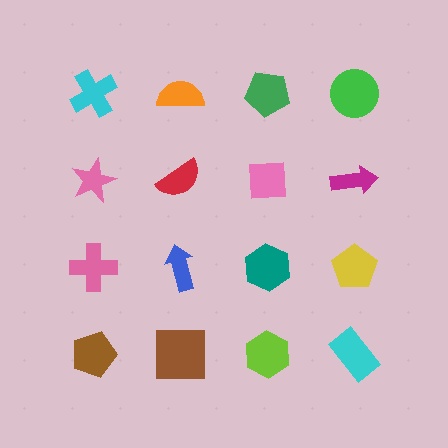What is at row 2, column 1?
A pink star.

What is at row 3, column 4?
A yellow pentagon.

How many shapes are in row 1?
4 shapes.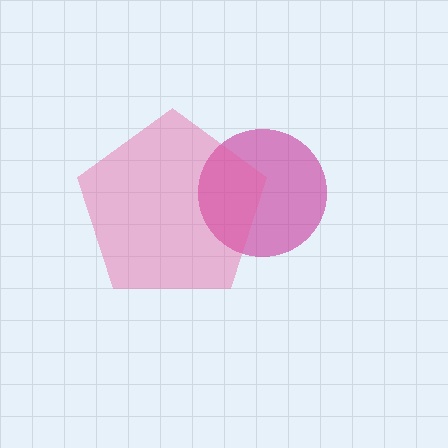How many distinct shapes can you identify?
There are 2 distinct shapes: a magenta circle, a pink pentagon.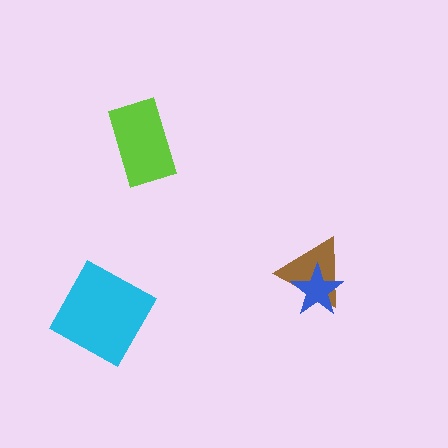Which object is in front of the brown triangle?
The blue star is in front of the brown triangle.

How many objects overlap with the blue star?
1 object overlaps with the blue star.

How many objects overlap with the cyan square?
0 objects overlap with the cyan square.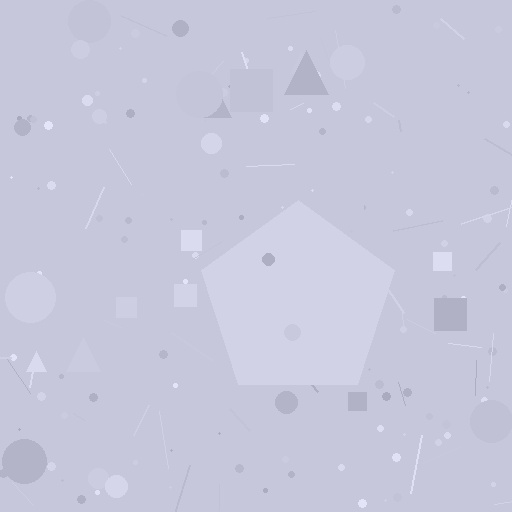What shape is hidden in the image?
A pentagon is hidden in the image.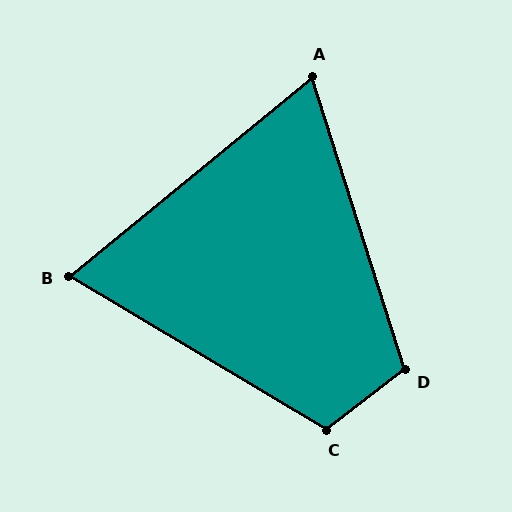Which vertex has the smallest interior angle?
A, at approximately 68 degrees.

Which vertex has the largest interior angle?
C, at approximately 112 degrees.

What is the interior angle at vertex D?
Approximately 110 degrees (obtuse).